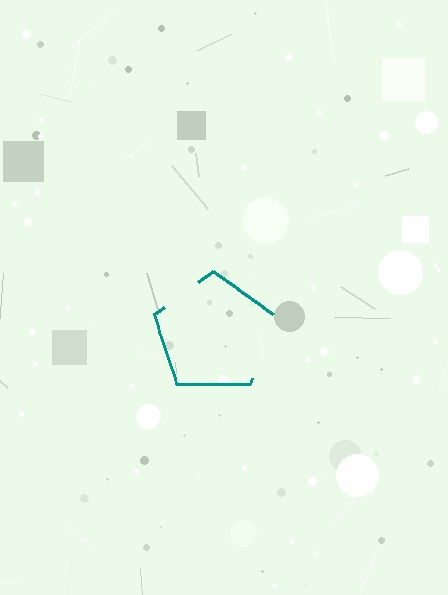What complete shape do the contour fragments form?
The contour fragments form a pentagon.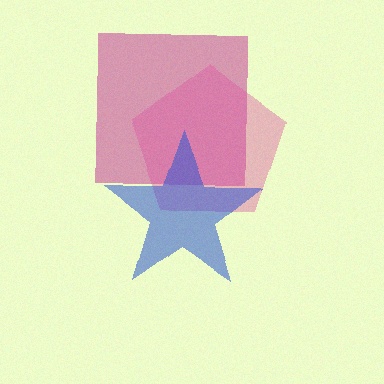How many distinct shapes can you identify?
There are 3 distinct shapes: a magenta square, a pink pentagon, a blue star.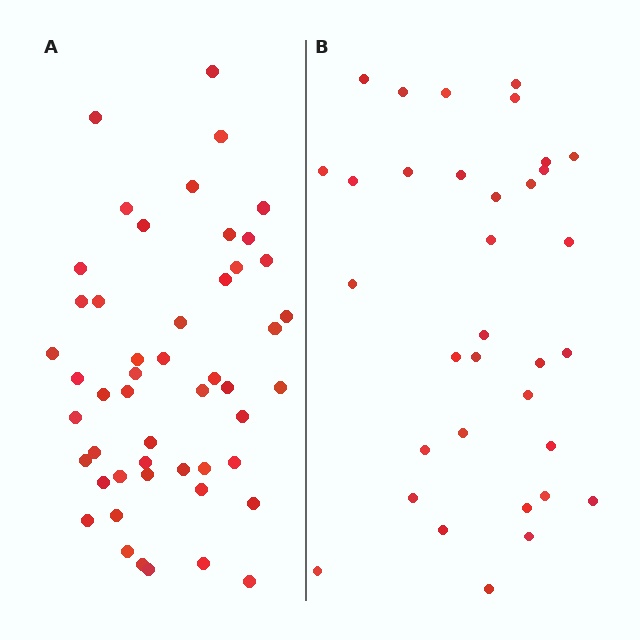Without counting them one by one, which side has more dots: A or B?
Region A (the left region) has more dots.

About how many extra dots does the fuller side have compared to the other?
Region A has approximately 15 more dots than region B.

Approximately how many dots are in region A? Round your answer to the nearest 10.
About 50 dots.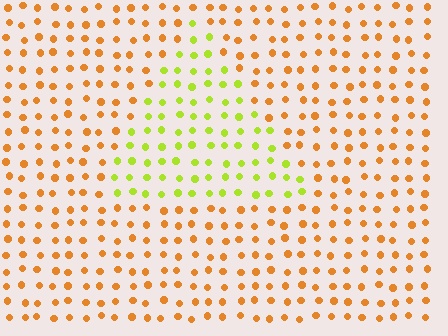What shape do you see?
I see a triangle.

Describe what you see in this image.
The image is filled with small orange elements in a uniform arrangement. A triangle-shaped region is visible where the elements are tinted to a slightly different hue, forming a subtle color boundary.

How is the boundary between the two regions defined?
The boundary is defined purely by a slight shift in hue (about 49 degrees). Spacing, size, and orientation are identical on both sides.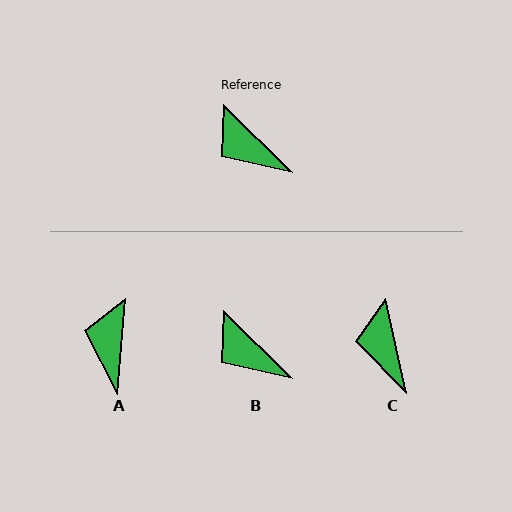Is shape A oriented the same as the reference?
No, it is off by about 50 degrees.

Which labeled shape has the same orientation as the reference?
B.